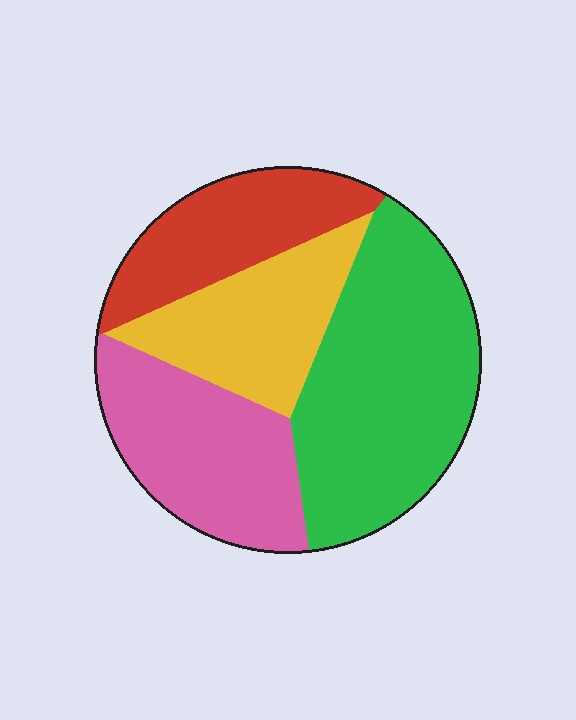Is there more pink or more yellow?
Pink.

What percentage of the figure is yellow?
Yellow takes up about one fifth (1/5) of the figure.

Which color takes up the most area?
Green, at roughly 40%.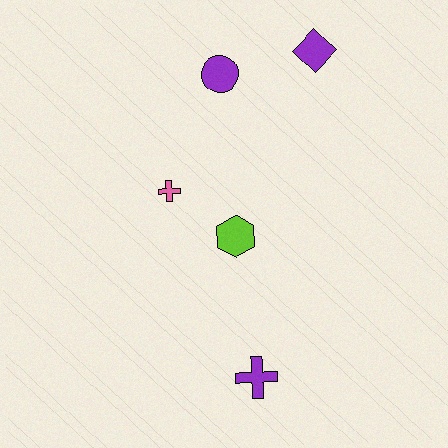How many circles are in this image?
There is 1 circle.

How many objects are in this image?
There are 5 objects.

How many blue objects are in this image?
There are no blue objects.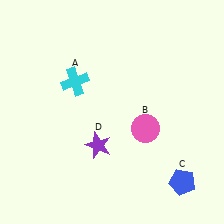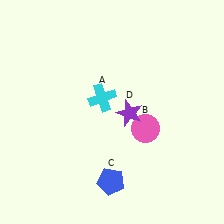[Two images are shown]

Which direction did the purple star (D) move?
The purple star (D) moved up.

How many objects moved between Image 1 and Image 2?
3 objects moved between the two images.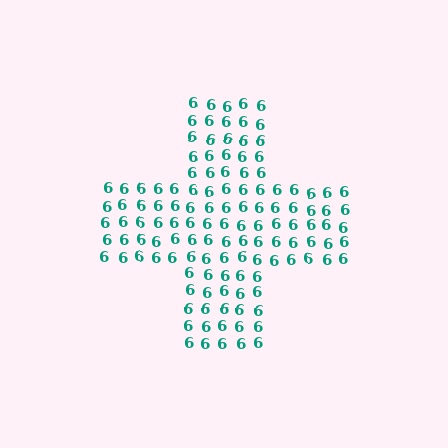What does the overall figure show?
The overall figure shows a cross.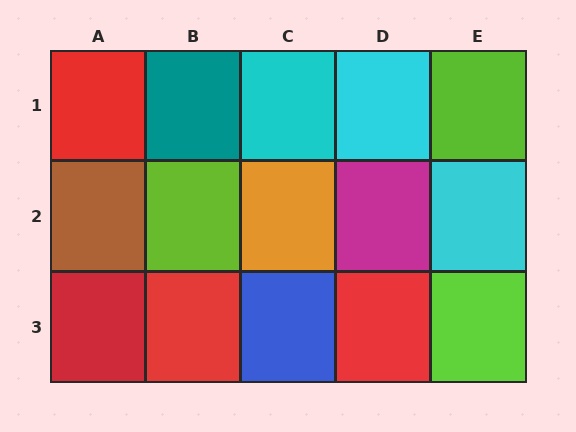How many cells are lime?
3 cells are lime.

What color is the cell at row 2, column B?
Lime.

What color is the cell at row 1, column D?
Cyan.